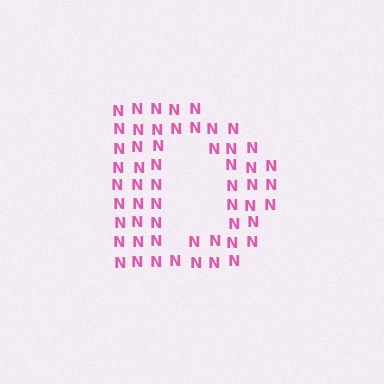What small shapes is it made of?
It is made of small letter N's.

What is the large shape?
The large shape is the letter D.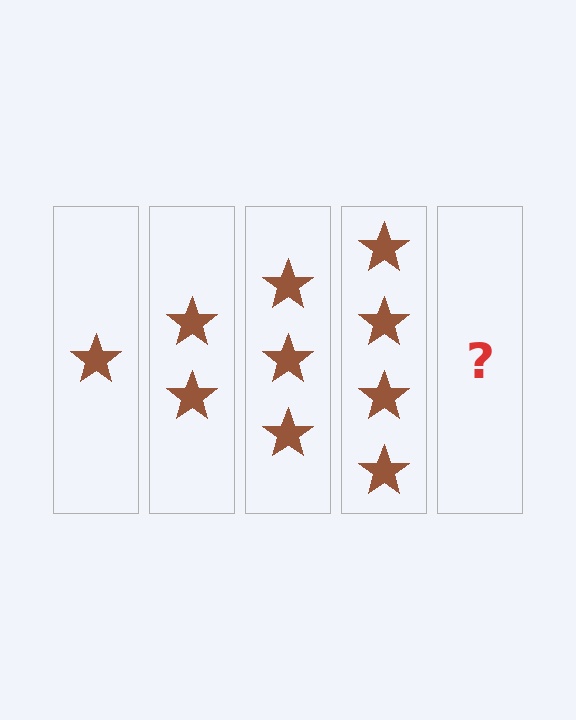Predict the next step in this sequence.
The next step is 5 stars.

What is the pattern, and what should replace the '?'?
The pattern is that each step adds one more star. The '?' should be 5 stars.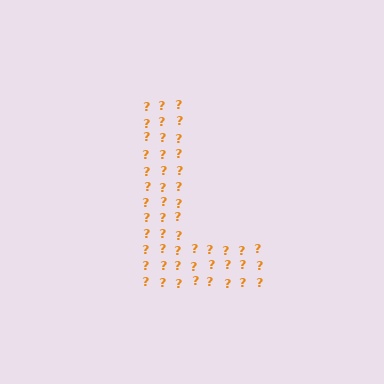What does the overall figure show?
The overall figure shows the letter L.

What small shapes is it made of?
It is made of small question marks.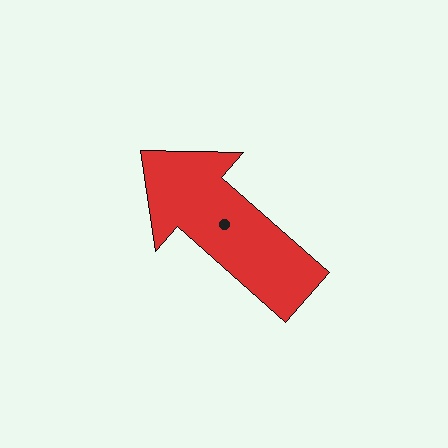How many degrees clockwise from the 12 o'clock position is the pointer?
Approximately 311 degrees.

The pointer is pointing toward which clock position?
Roughly 10 o'clock.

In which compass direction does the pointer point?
Northwest.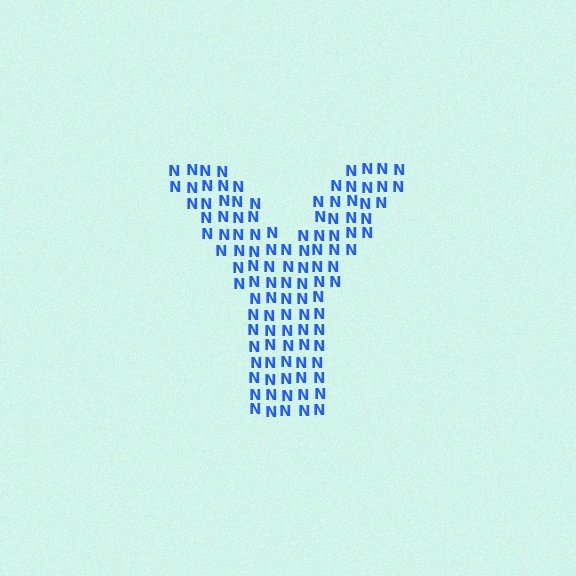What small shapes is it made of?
It is made of small letter N's.